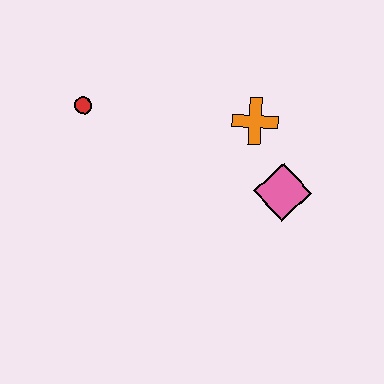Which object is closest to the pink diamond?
The orange cross is closest to the pink diamond.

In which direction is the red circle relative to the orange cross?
The red circle is to the left of the orange cross.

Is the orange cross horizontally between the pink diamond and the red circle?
Yes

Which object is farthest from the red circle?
The pink diamond is farthest from the red circle.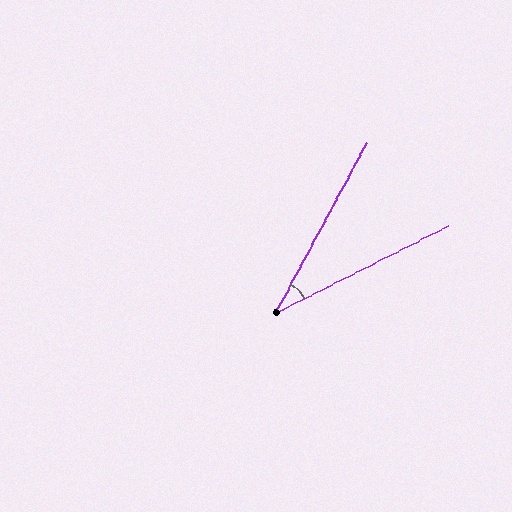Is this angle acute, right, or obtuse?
It is acute.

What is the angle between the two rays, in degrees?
Approximately 35 degrees.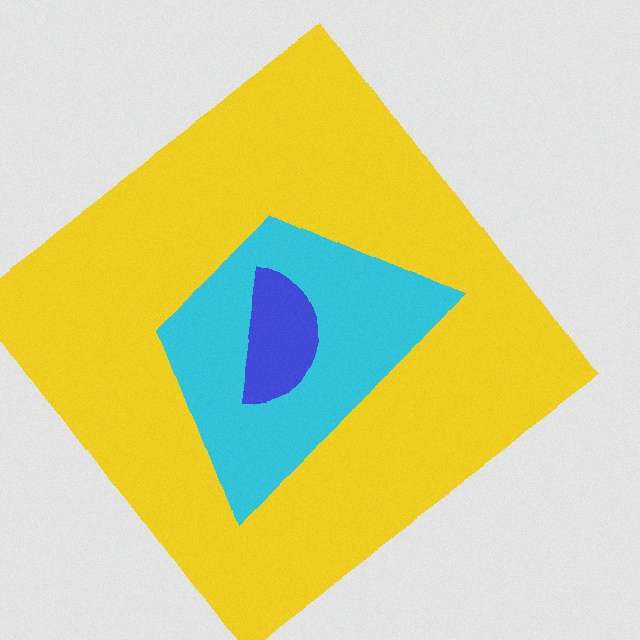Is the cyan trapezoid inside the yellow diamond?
Yes.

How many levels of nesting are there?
3.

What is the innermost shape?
The blue semicircle.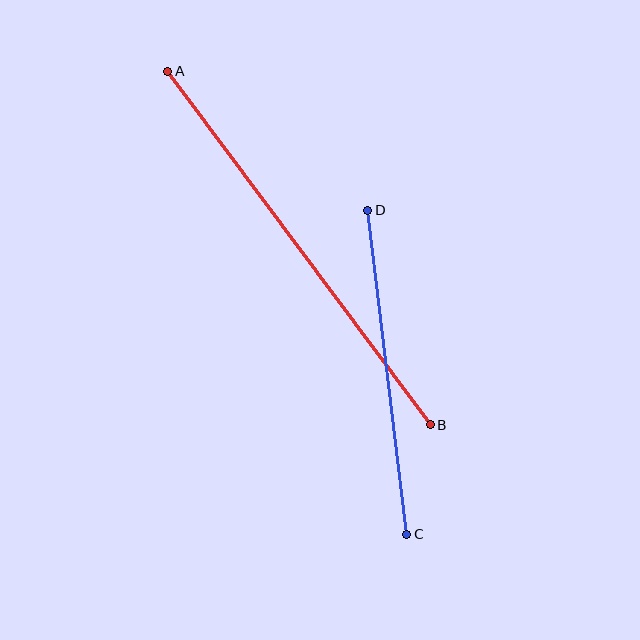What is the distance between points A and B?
The distance is approximately 440 pixels.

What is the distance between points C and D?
The distance is approximately 326 pixels.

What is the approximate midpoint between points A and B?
The midpoint is at approximately (299, 248) pixels.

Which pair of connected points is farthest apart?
Points A and B are farthest apart.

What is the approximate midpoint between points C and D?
The midpoint is at approximately (387, 372) pixels.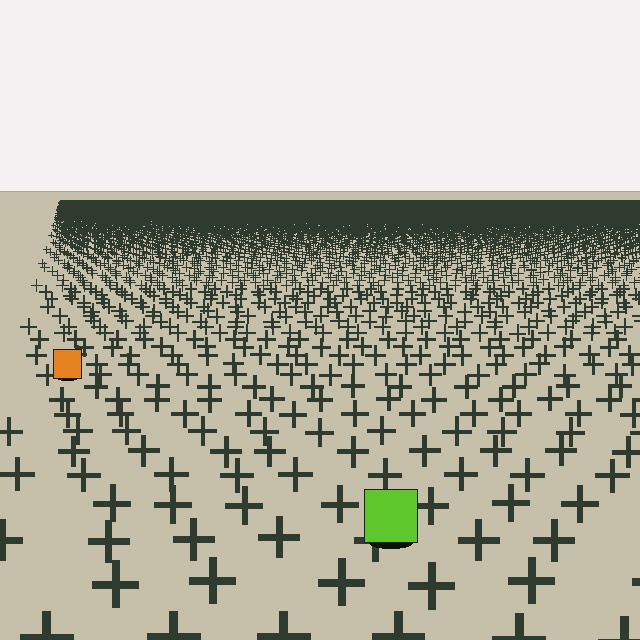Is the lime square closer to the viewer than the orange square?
Yes. The lime square is closer — you can tell from the texture gradient: the ground texture is coarser near it.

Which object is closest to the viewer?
The lime square is closest. The texture marks near it are larger and more spread out.